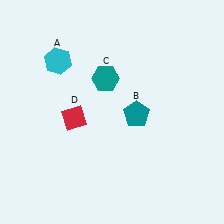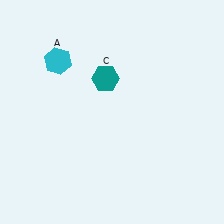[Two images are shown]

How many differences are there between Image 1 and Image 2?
There are 2 differences between the two images.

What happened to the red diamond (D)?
The red diamond (D) was removed in Image 2. It was in the bottom-left area of Image 1.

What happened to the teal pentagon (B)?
The teal pentagon (B) was removed in Image 2. It was in the bottom-right area of Image 1.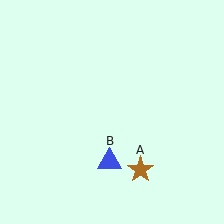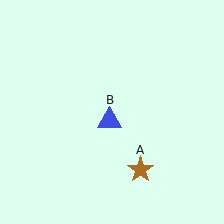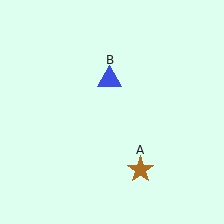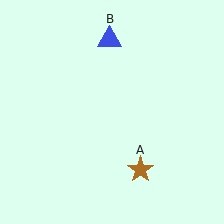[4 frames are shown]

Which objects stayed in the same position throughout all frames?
Brown star (object A) remained stationary.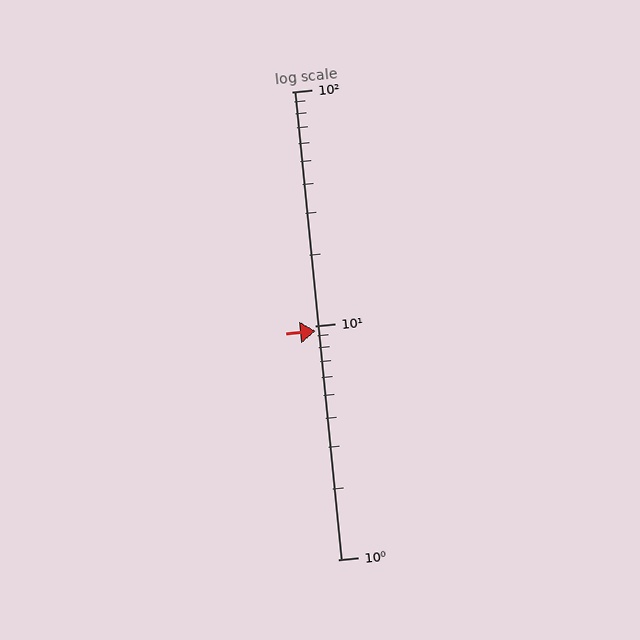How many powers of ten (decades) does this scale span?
The scale spans 2 decades, from 1 to 100.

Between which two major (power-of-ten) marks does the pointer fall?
The pointer is between 1 and 10.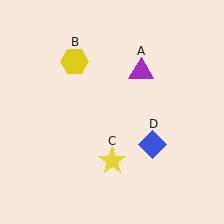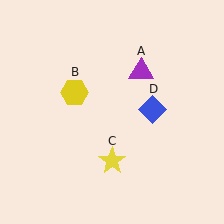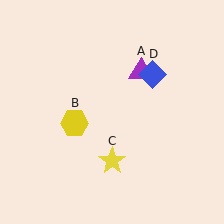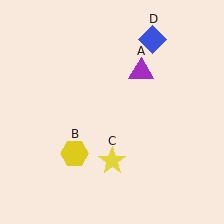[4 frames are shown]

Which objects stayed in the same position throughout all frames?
Purple triangle (object A) and yellow star (object C) remained stationary.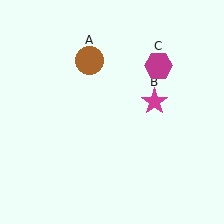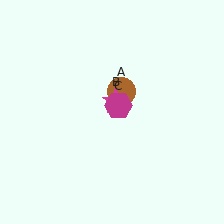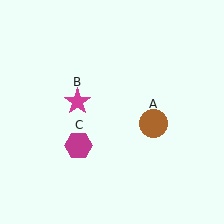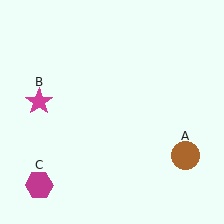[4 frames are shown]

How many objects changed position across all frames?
3 objects changed position: brown circle (object A), magenta star (object B), magenta hexagon (object C).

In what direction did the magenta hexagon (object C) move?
The magenta hexagon (object C) moved down and to the left.